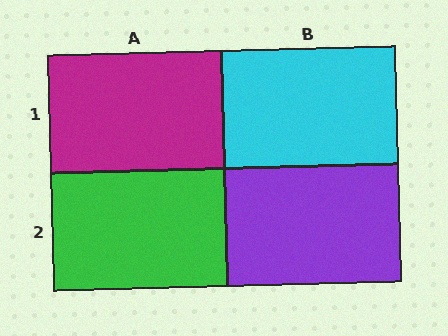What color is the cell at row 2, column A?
Green.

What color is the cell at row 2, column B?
Purple.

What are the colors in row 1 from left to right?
Magenta, cyan.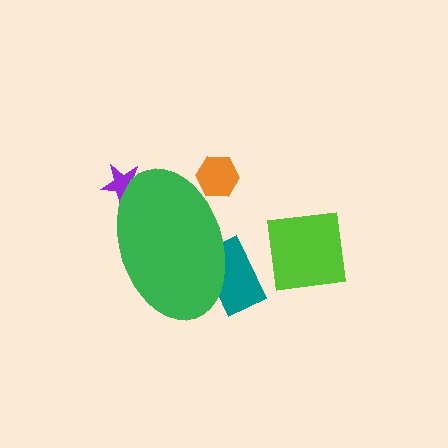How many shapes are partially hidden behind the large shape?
3 shapes are partially hidden.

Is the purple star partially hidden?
Yes, the purple star is partially hidden behind the green ellipse.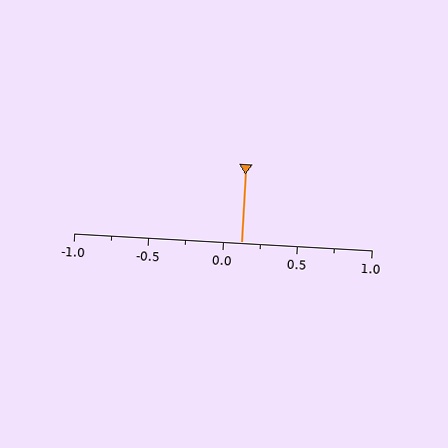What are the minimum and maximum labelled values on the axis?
The axis runs from -1.0 to 1.0.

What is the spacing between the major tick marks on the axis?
The major ticks are spaced 0.5 apart.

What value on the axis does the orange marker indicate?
The marker indicates approximately 0.12.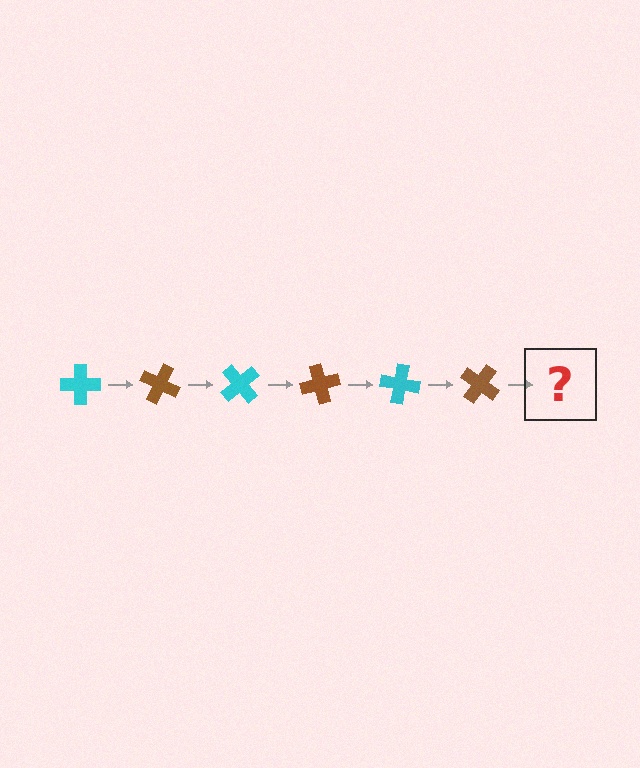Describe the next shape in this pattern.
It should be a cyan cross, rotated 150 degrees from the start.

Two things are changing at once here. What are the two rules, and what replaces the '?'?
The two rules are that it rotates 25 degrees each step and the color cycles through cyan and brown. The '?' should be a cyan cross, rotated 150 degrees from the start.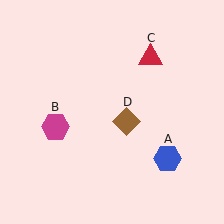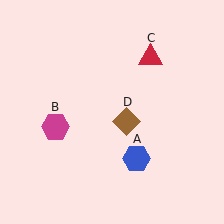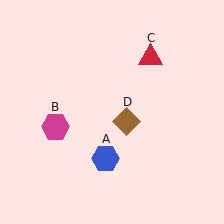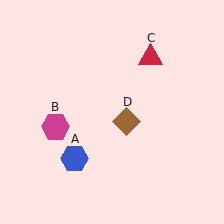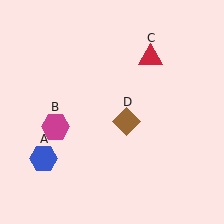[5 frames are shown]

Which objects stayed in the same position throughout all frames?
Magenta hexagon (object B) and red triangle (object C) and brown diamond (object D) remained stationary.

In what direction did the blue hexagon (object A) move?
The blue hexagon (object A) moved left.